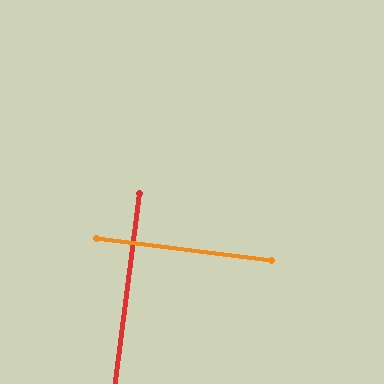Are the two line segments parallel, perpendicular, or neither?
Perpendicular — they meet at approximately 90°.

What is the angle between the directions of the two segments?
Approximately 90 degrees.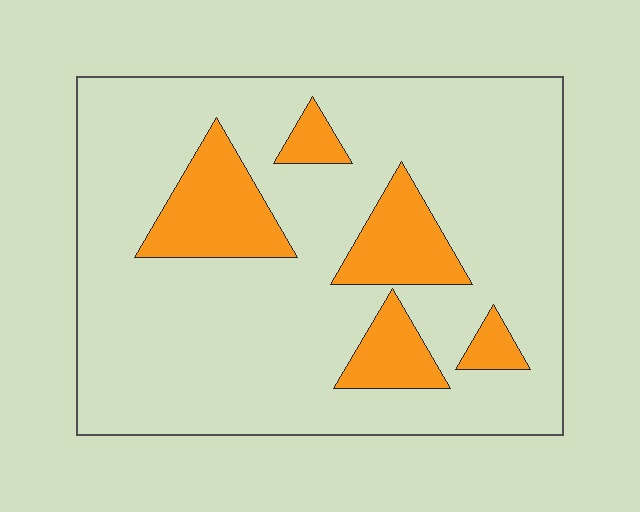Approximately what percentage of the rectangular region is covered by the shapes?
Approximately 20%.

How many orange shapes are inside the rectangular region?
5.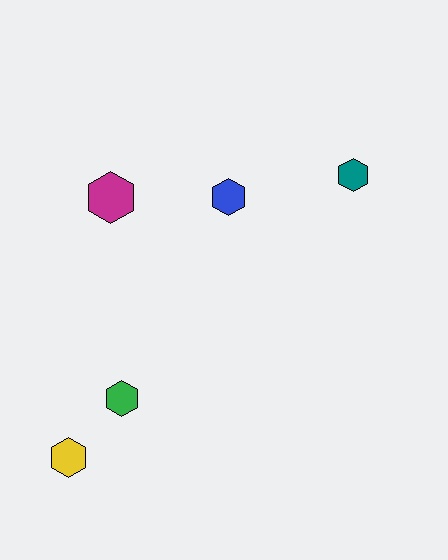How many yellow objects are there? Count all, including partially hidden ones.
There is 1 yellow object.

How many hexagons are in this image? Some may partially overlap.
There are 5 hexagons.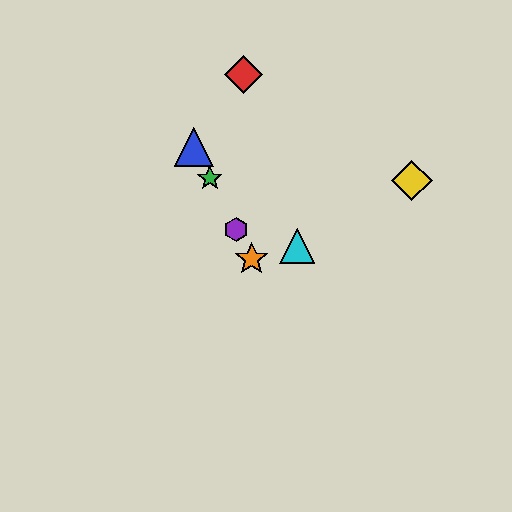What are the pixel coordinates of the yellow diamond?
The yellow diamond is at (412, 180).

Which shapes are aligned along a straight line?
The blue triangle, the green star, the purple hexagon, the orange star are aligned along a straight line.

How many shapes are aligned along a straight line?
4 shapes (the blue triangle, the green star, the purple hexagon, the orange star) are aligned along a straight line.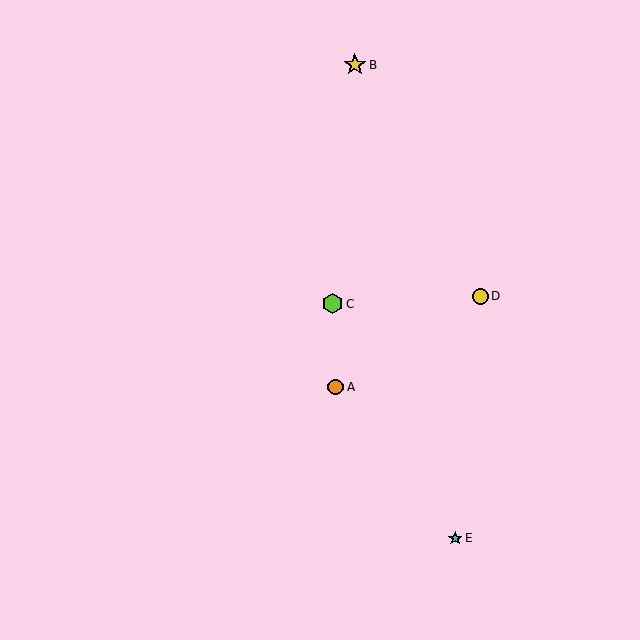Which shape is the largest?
The yellow star (labeled B) is the largest.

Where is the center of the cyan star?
The center of the cyan star is at (455, 538).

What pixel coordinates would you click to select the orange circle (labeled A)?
Click at (336, 387) to select the orange circle A.